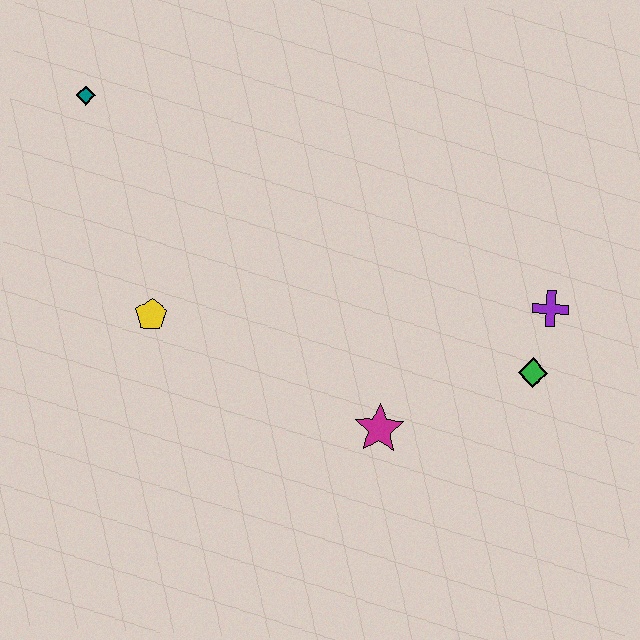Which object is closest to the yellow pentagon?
The teal diamond is closest to the yellow pentagon.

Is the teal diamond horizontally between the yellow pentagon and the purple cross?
No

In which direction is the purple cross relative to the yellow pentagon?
The purple cross is to the right of the yellow pentagon.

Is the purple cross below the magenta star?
No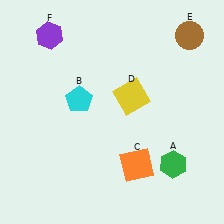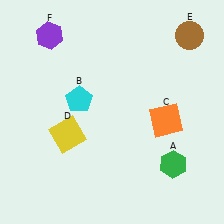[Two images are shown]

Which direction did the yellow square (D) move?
The yellow square (D) moved left.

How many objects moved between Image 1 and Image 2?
2 objects moved between the two images.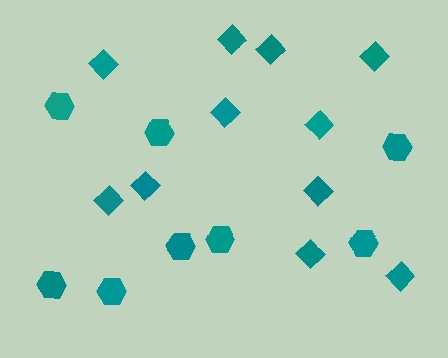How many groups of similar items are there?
There are 2 groups: one group of hexagons (8) and one group of diamonds (11).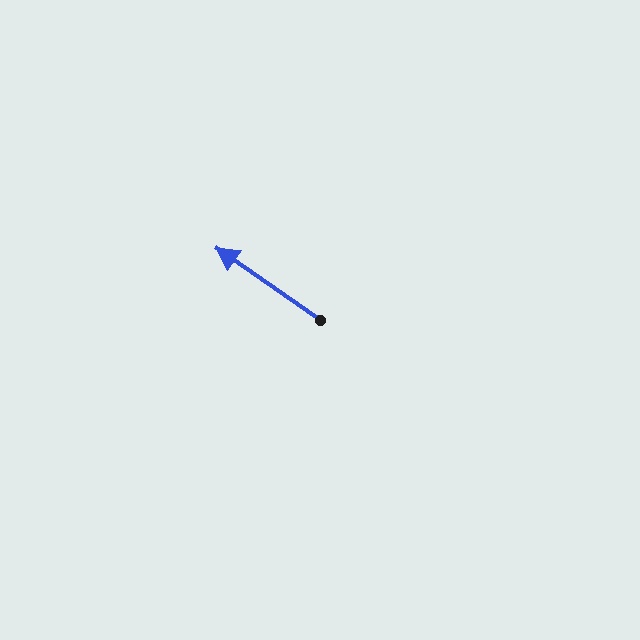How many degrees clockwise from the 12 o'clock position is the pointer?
Approximately 305 degrees.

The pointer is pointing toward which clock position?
Roughly 10 o'clock.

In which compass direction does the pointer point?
Northwest.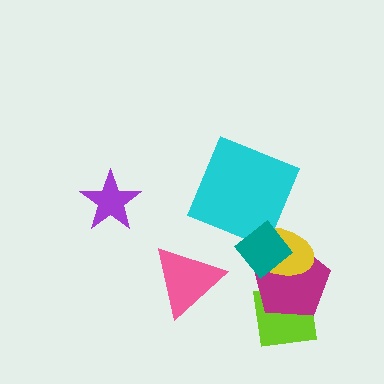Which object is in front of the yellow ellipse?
The teal diamond is in front of the yellow ellipse.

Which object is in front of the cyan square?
The teal diamond is in front of the cyan square.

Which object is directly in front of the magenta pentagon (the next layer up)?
The yellow ellipse is directly in front of the magenta pentagon.